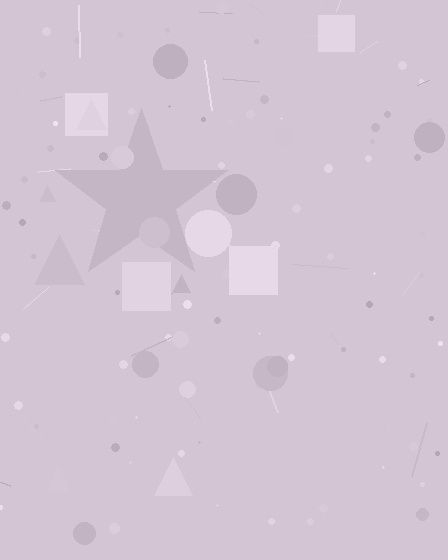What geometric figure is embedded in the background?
A star is embedded in the background.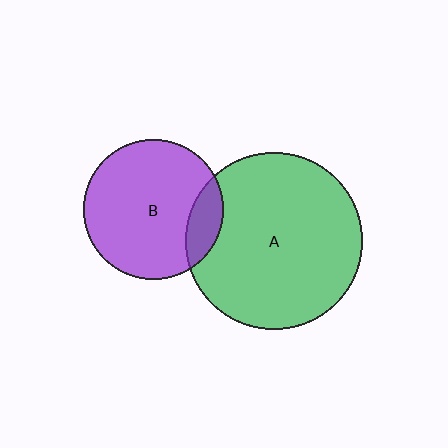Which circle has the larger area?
Circle A (green).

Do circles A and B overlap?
Yes.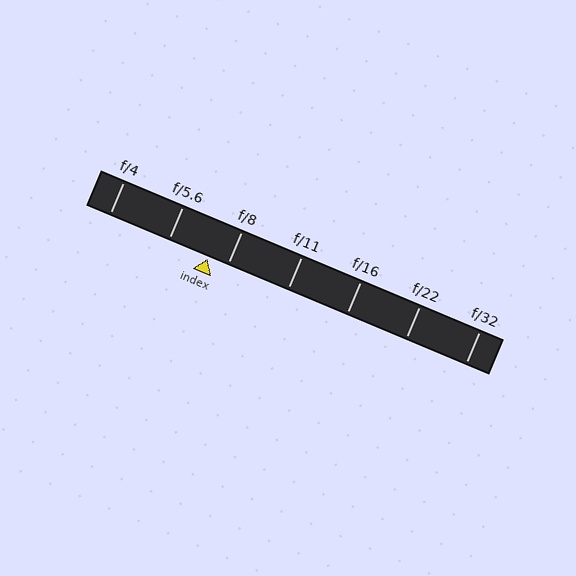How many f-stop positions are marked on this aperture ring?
There are 7 f-stop positions marked.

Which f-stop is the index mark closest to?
The index mark is closest to f/8.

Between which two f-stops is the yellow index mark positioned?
The index mark is between f/5.6 and f/8.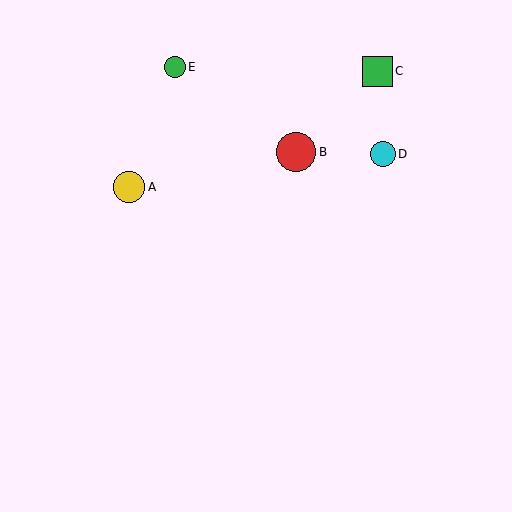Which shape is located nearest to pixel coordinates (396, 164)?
The cyan circle (labeled D) at (383, 154) is nearest to that location.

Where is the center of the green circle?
The center of the green circle is at (175, 67).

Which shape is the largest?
The red circle (labeled B) is the largest.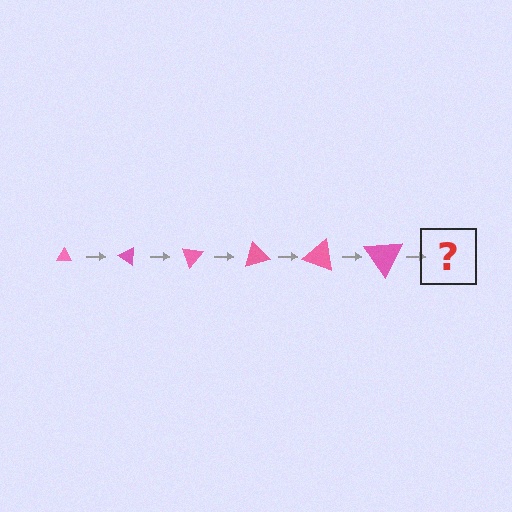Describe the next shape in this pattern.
It should be a triangle, larger than the previous one and rotated 210 degrees from the start.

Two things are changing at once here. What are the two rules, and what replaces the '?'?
The two rules are that the triangle grows larger each step and it rotates 35 degrees each step. The '?' should be a triangle, larger than the previous one and rotated 210 degrees from the start.